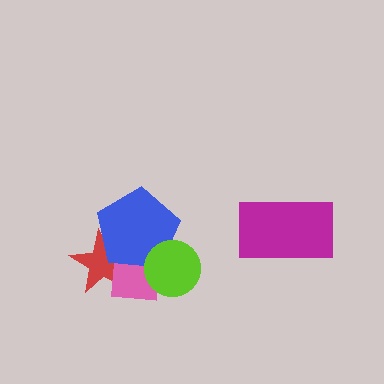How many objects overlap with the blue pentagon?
3 objects overlap with the blue pentagon.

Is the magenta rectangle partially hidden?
No, no other shape covers it.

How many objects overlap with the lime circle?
2 objects overlap with the lime circle.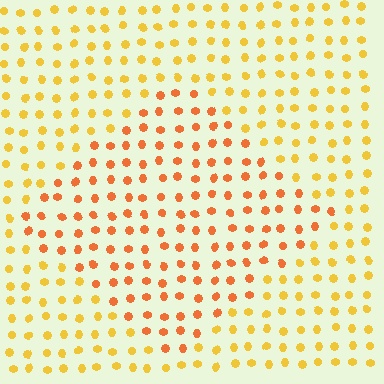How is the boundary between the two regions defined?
The boundary is defined purely by a slight shift in hue (about 28 degrees). Spacing, size, and orientation are identical on both sides.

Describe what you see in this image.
The image is filled with small yellow elements in a uniform arrangement. A diamond-shaped region is visible where the elements are tinted to a slightly different hue, forming a subtle color boundary.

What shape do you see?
I see a diamond.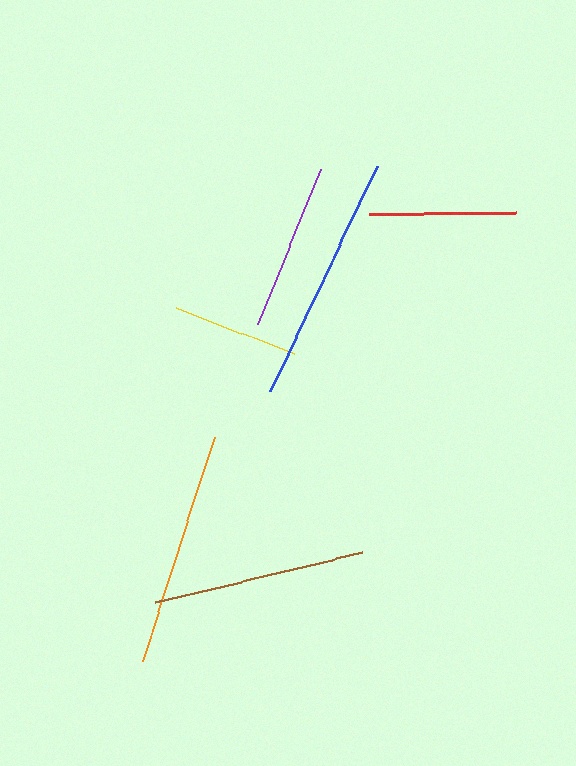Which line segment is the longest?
The blue line is the longest at approximately 249 pixels.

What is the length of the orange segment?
The orange segment is approximately 235 pixels long.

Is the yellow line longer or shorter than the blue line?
The blue line is longer than the yellow line.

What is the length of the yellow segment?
The yellow segment is approximately 126 pixels long.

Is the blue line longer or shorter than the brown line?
The blue line is longer than the brown line.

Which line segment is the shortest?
The yellow line is the shortest at approximately 126 pixels.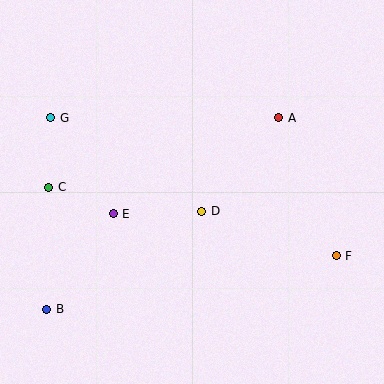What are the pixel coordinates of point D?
Point D is at (202, 211).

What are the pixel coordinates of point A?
Point A is at (279, 118).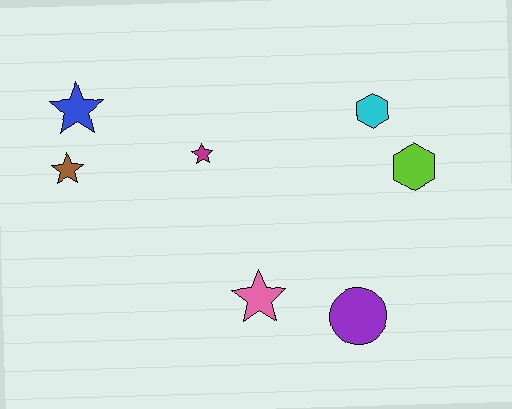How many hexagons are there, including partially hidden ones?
There are 2 hexagons.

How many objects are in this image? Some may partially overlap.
There are 7 objects.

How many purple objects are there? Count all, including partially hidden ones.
There is 1 purple object.